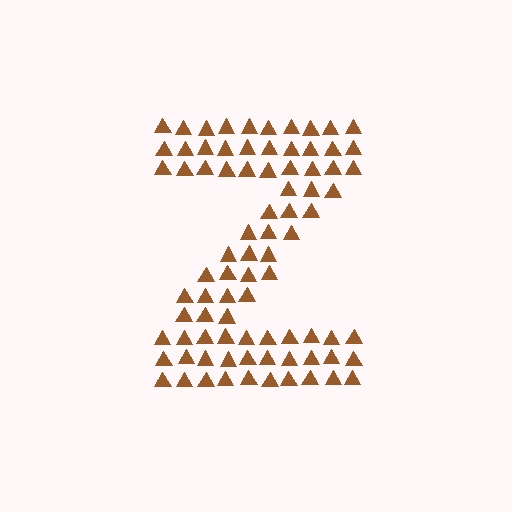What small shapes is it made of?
It is made of small triangles.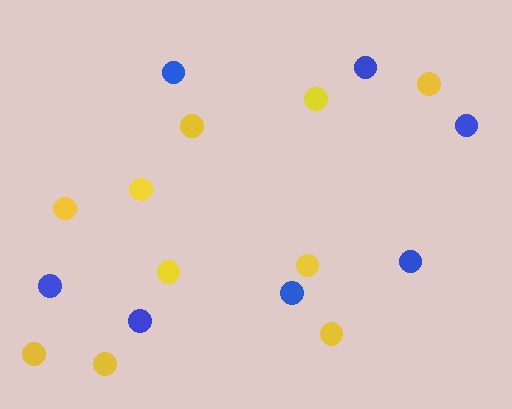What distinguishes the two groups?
There are 2 groups: one group of blue circles (7) and one group of yellow circles (10).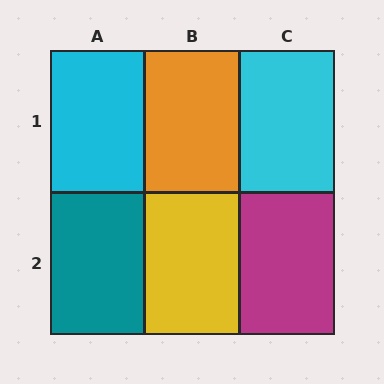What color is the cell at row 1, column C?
Cyan.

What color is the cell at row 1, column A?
Cyan.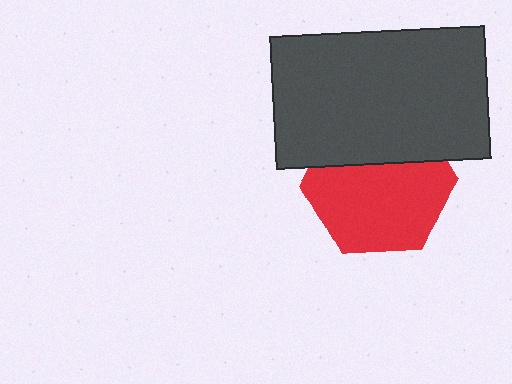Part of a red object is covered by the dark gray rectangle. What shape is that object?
It is a hexagon.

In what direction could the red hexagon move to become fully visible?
The red hexagon could move down. That would shift it out from behind the dark gray rectangle entirely.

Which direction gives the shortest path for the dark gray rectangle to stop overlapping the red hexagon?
Moving up gives the shortest separation.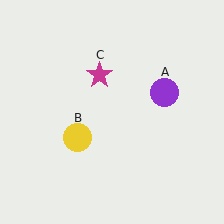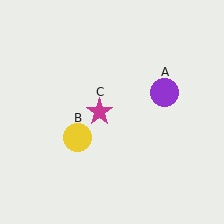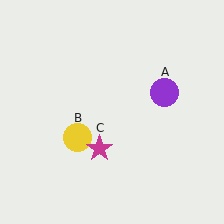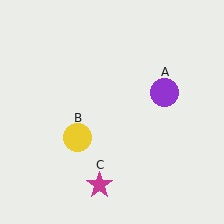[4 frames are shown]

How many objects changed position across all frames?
1 object changed position: magenta star (object C).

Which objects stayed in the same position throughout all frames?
Purple circle (object A) and yellow circle (object B) remained stationary.